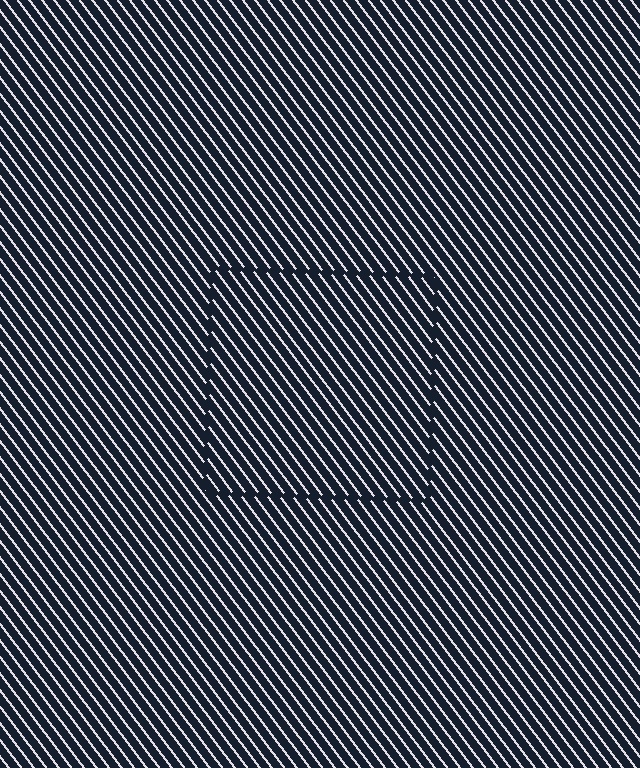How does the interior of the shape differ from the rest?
The interior of the shape contains the same grating, shifted by half a period — the contour is defined by the phase discontinuity where line-ends from the inner and outer gratings abut.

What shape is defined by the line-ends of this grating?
An illusory square. The interior of the shape contains the same grating, shifted by half a period — the contour is defined by the phase discontinuity where line-ends from the inner and outer gratings abut.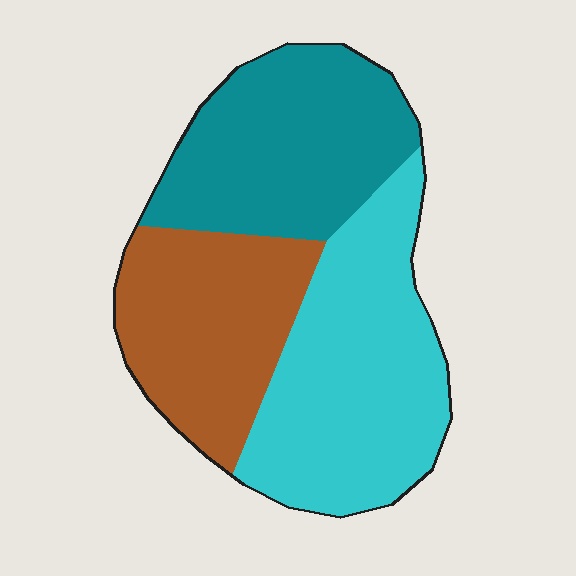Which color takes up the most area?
Cyan, at roughly 40%.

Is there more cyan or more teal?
Cyan.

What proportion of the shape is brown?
Brown covers 28% of the shape.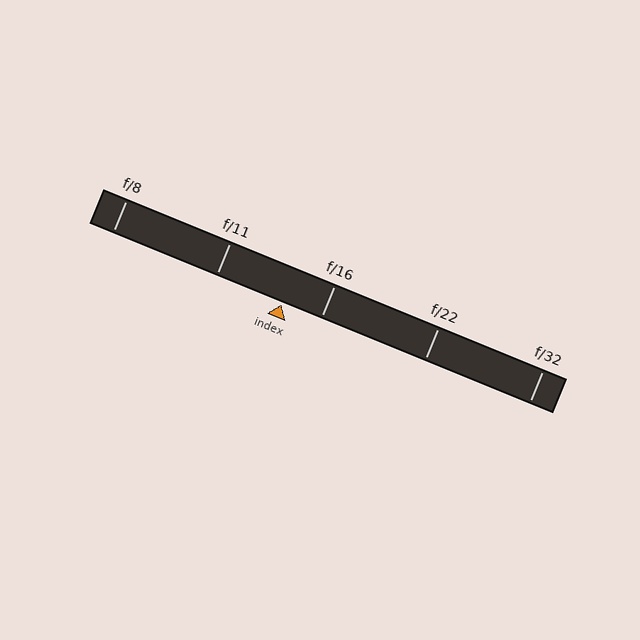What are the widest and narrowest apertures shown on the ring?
The widest aperture shown is f/8 and the narrowest is f/32.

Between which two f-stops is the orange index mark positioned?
The index mark is between f/11 and f/16.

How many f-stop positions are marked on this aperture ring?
There are 5 f-stop positions marked.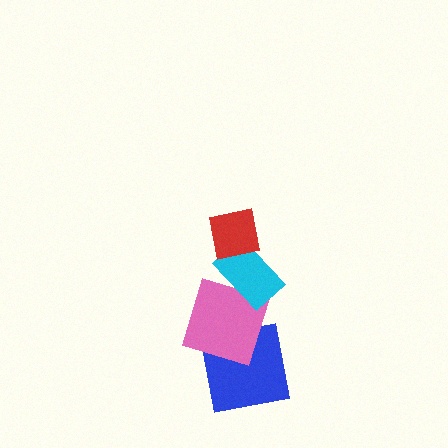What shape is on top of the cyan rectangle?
The red square is on top of the cyan rectangle.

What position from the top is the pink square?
The pink square is 3rd from the top.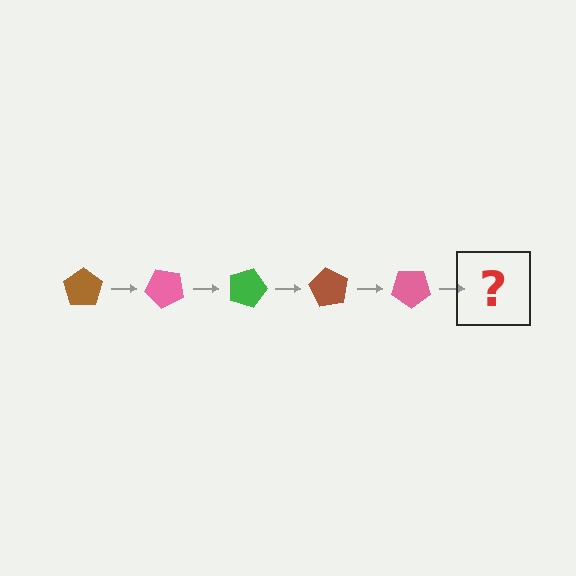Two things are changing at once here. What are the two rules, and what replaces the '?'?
The two rules are that it rotates 45 degrees each step and the color cycles through brown, pink, and green. The '?' should be a green pentagon, rotated 225 degrees from the start.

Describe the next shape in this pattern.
It should be a green pentagon, rotated 225 degrees from the start.